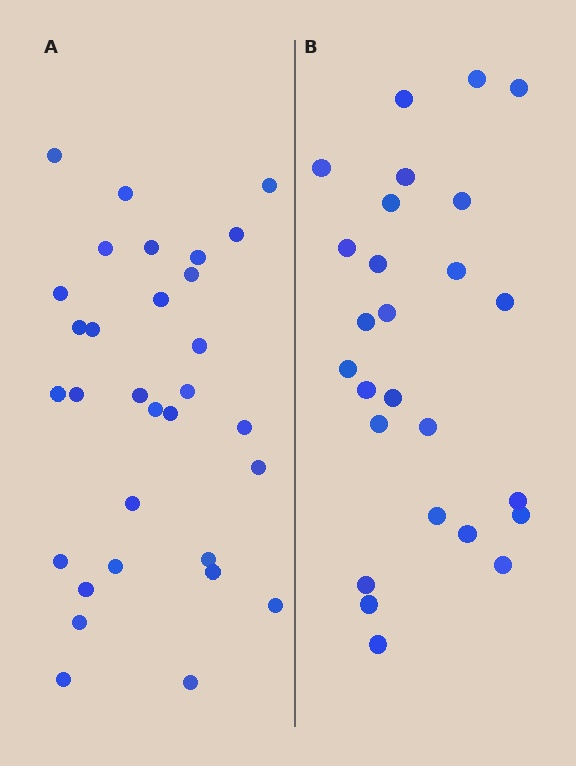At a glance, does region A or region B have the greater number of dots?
Region A (the left region) has more dots.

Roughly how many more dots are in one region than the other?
Region A has about 5 more dots than region B.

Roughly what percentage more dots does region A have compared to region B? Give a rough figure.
About 20% more.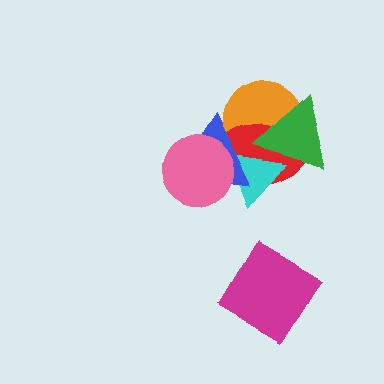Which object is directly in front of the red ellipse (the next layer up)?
The cyan triangle is directly in front of the red ellipse.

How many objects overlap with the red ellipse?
5 objects overlap with the red ellipse.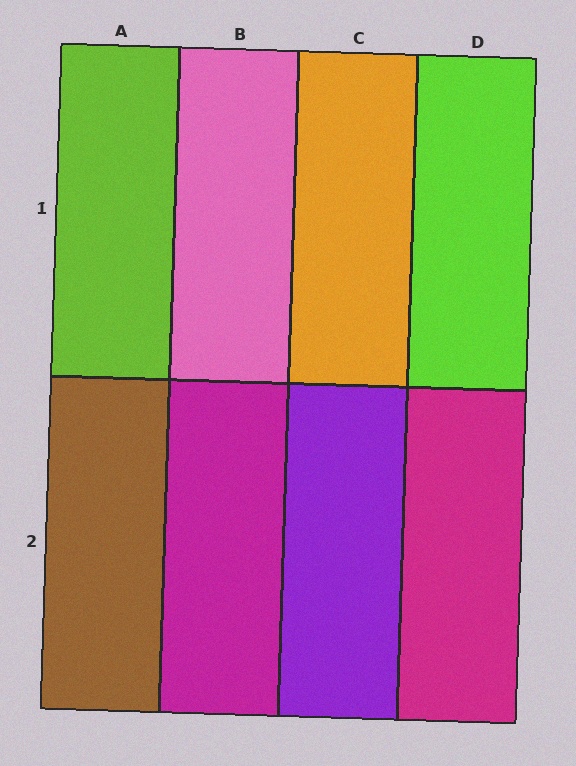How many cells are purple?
1 cell is purple.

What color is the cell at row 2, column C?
Purple.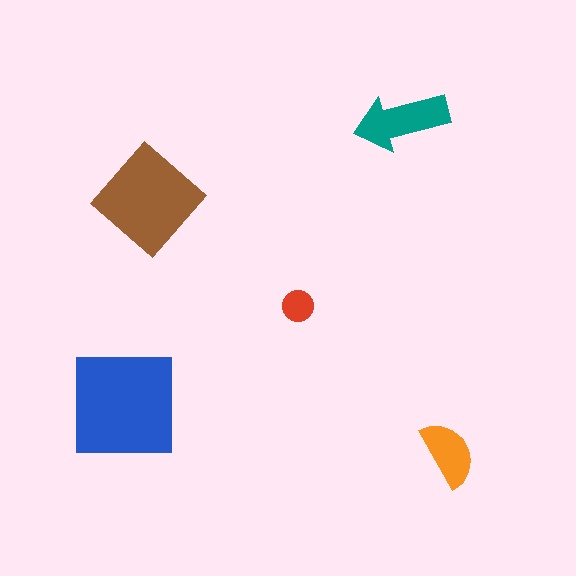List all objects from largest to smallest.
The blue square, the brown diamond, the teal arrow, the orange semicircle, the red circle.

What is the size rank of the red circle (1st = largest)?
5th.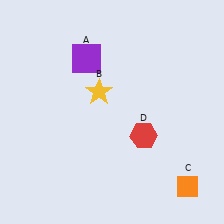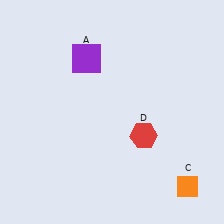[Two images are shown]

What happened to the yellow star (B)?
The yellow star (B) was removed in Image 2. It was in the top-left area of Image 1.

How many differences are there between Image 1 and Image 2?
There is 1 difference between the two images.